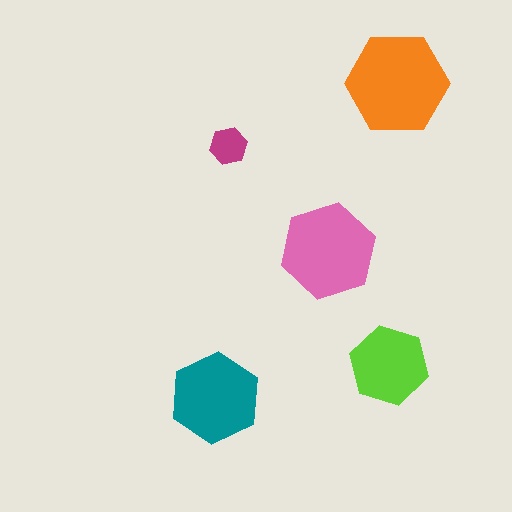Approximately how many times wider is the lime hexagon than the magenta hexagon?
About 2 times wider.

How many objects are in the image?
There are 5 objects in the image.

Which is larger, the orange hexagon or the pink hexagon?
The orange one.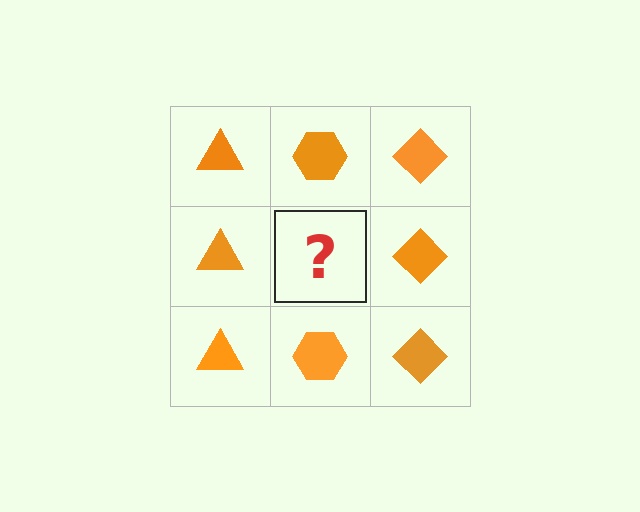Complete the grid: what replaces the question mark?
The question mark should be replaced with an orange hexagon.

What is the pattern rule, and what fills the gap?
The rule is that each column has a consistent shape. The gap should be filled with an orange hexagon.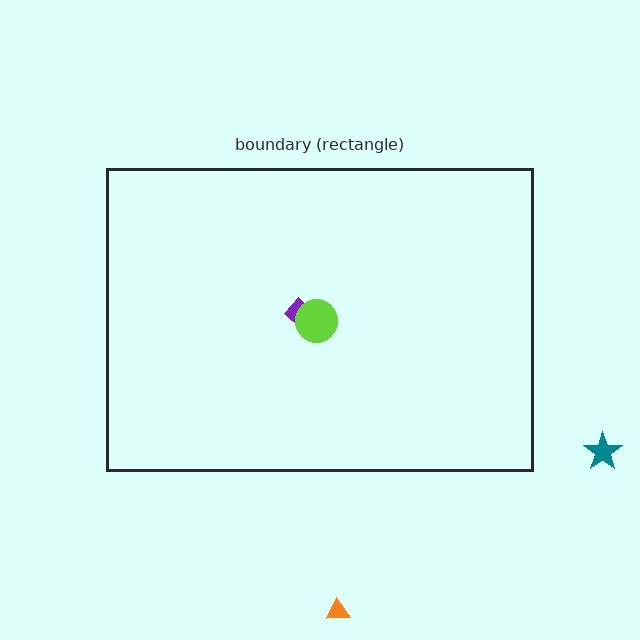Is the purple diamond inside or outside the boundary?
Inside.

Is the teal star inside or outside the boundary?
Outside.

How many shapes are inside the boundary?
2 inside, 2 outside.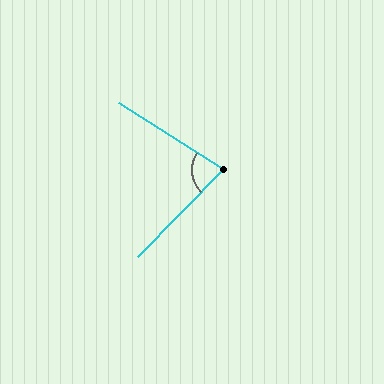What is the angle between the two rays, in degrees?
Approximately 78 degrees.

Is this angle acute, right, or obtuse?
It is acute.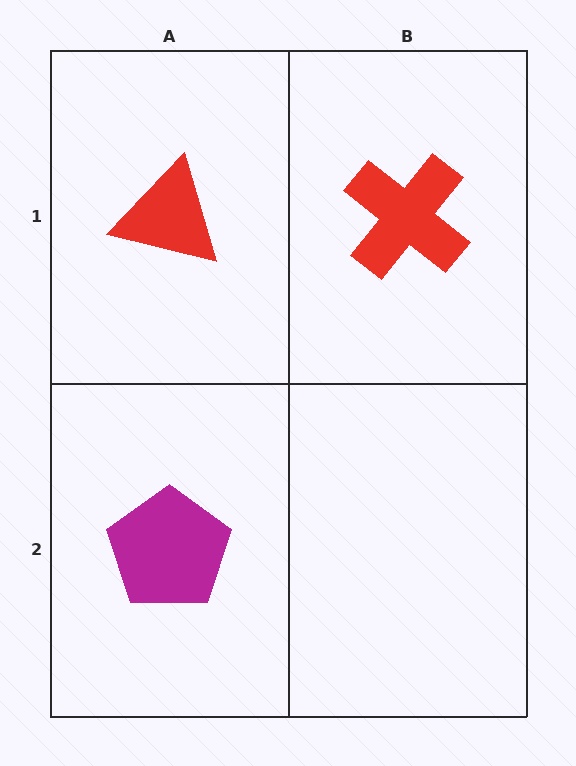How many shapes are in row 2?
1 shape.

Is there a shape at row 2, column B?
No, that cell is empty.